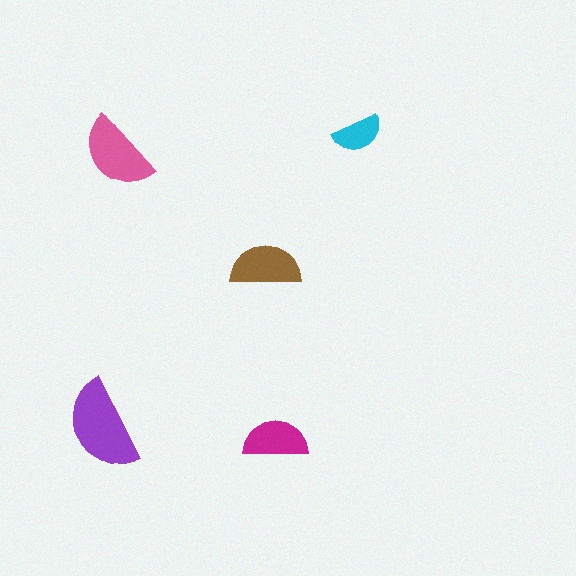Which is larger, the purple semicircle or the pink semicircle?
The purple one.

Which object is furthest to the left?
The purple semicircle is leftmost.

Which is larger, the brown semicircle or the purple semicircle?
The purple one.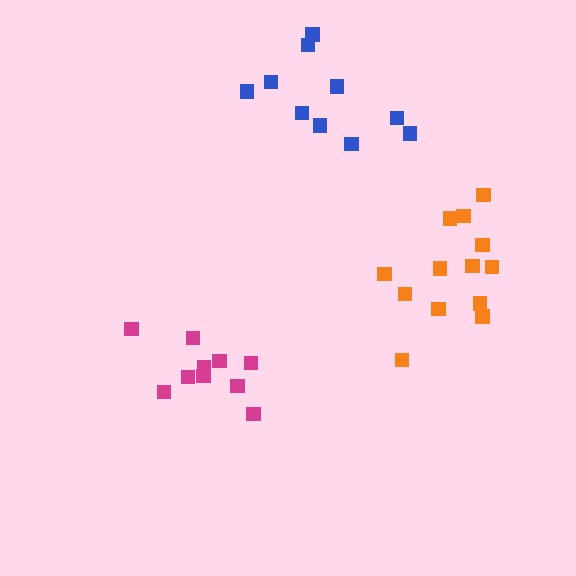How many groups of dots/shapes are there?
There are 3 groups.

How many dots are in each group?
Group 1: 13 dots, Group 2: 10 dots, Group 3: 10 dots (33 total).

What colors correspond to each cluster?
The clusters are colored: orange, blue, magenta.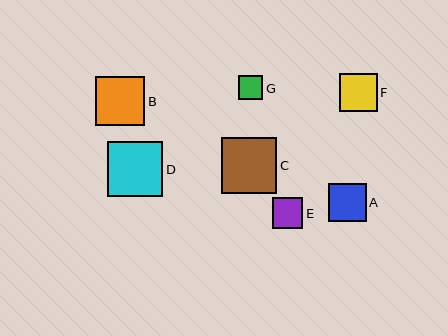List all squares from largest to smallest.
From largest to smallest: C, D, B, F, A, E, G.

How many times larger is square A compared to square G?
Square A is approximately 1.6 times the size of square G.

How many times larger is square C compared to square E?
Square C is approximately 1.8 times the size of square E.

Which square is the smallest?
Square G is the smallest with a size of approximately 24 pixels.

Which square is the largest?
Square C is the largest with a size of approximately 55 pixels.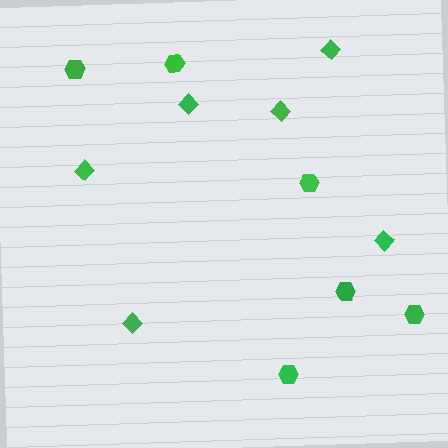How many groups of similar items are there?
There are 2 groups: one group of diamonds (6) and one group of hexagons (6).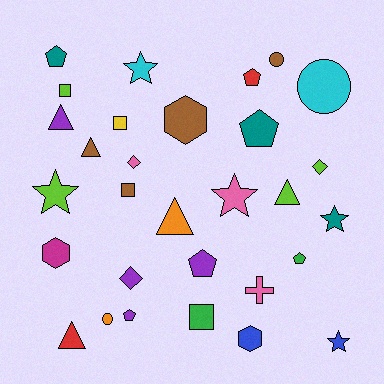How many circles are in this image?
There are 3 circles.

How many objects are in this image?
There are 30 objects.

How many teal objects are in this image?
There are 3 teal objects.